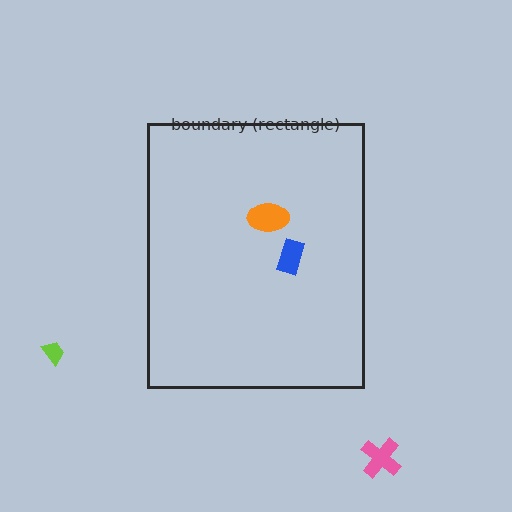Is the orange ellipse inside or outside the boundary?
Inside.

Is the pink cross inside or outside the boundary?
Outside.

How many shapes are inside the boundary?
2 inside, 2 outside.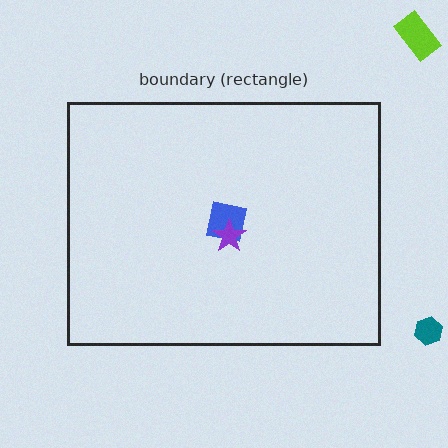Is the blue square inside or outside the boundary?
Inside.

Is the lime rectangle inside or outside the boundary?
Outside.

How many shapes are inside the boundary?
2 inside, 2 outside.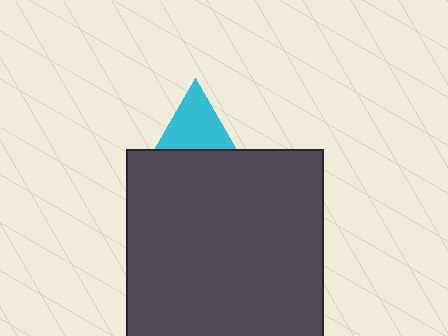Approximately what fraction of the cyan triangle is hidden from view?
Roughly 64% of the cyan triangle is hidden behind the dark gray square.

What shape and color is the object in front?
The object in front is a dark gray square.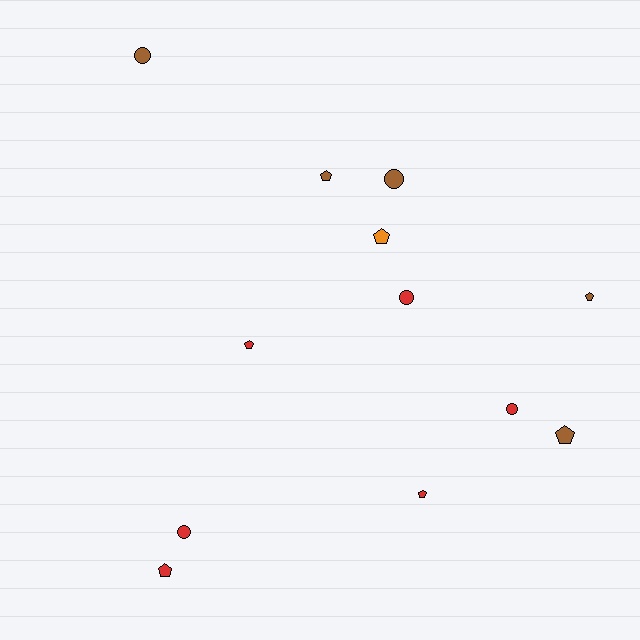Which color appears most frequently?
Red, with 6 objects.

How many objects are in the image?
There are 12 objects.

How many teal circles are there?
There are no teal circles.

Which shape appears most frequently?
Pentagon, with 7 objects.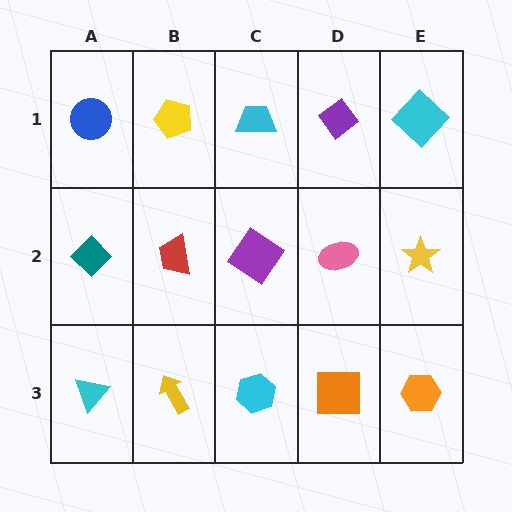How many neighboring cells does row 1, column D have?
3.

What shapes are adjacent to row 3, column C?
A purple diamond (row 2, column C), a yellow arrow (row 3, column B), an orange square (row 3, column D).